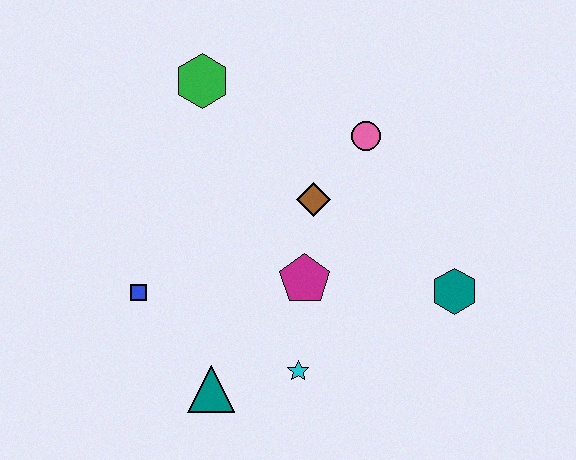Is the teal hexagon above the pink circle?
No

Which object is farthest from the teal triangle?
The green hexagon is farthest from the teal triangle.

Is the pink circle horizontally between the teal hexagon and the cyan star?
Yes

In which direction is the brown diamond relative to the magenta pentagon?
The brown diamond is above the magenta pentagon.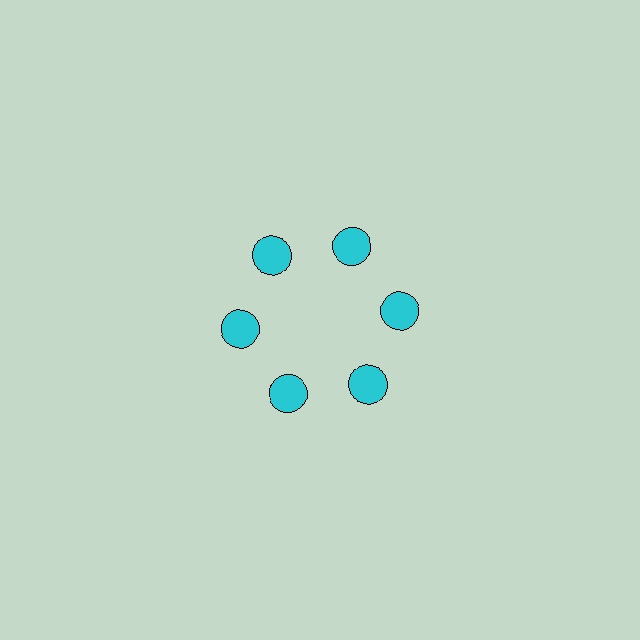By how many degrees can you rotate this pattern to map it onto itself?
The pattern maps onto itself every 60 degrees of rotation.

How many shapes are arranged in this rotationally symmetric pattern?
There are 6 shapes, arranged in 6 groups of 1.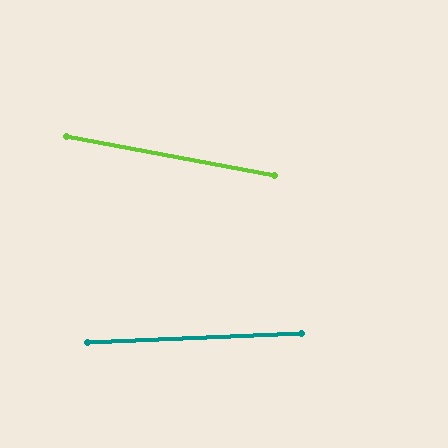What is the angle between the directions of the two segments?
Approximately 13 degrees.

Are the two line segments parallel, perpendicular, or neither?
Neither parallel nor perpendicular — they differ by about 13°.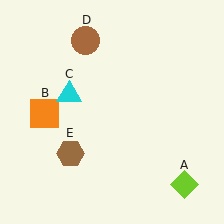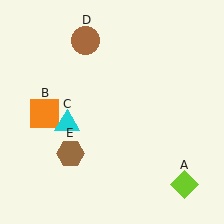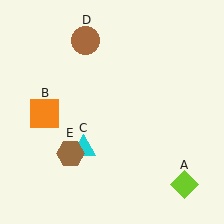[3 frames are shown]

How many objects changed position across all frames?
1 object changed position: cyan triangle (object C).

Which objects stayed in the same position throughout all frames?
Lime diamond (object A) and orange square (object B) and brown circle (object D) and brown hexagon (object E) remained stationary.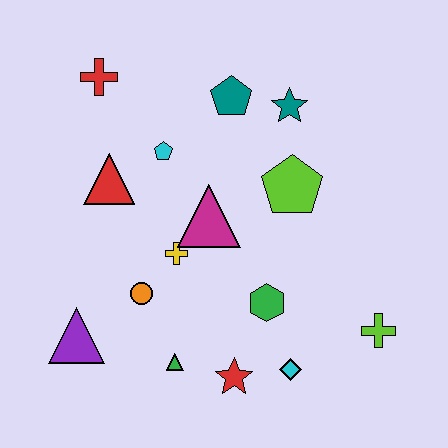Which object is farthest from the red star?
The red cross is farthest from the red star.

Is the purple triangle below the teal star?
Yes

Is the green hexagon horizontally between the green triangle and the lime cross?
Yes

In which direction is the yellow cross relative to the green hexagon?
The yellow cross is to the left of the green hexagon.